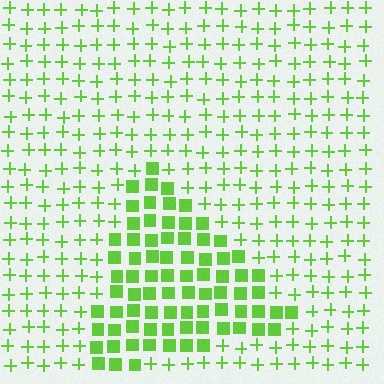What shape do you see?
I see a triangle.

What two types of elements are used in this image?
The image uses squares inside the triangle region and plus signs outside it.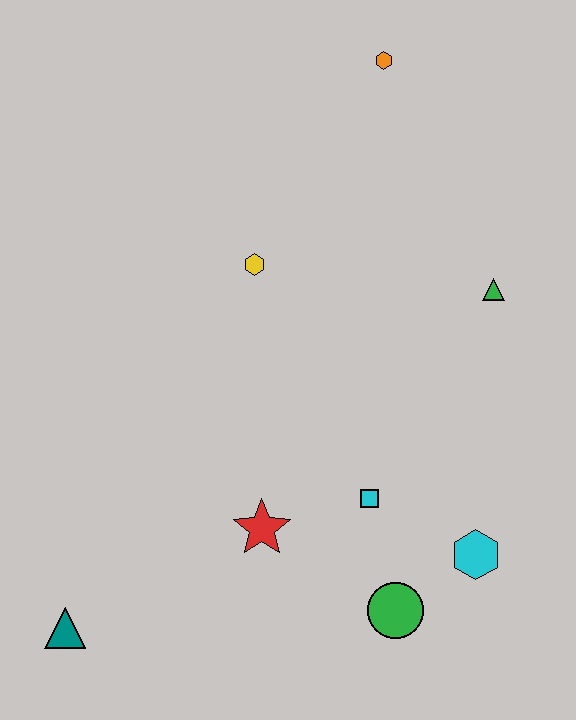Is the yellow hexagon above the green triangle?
Yes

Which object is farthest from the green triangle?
The teal triangle is farthest from the green triangle.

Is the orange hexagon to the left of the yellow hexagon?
No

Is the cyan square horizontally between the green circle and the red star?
Yes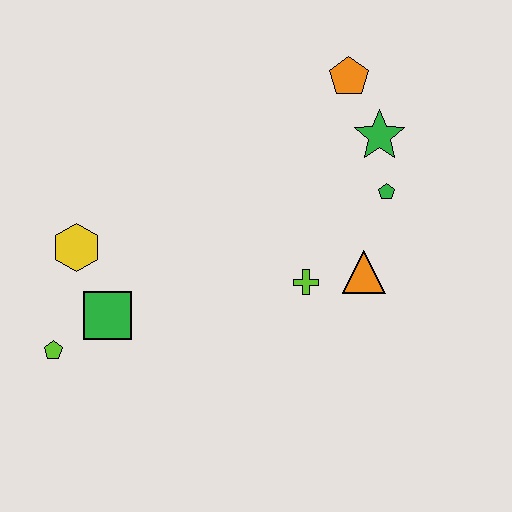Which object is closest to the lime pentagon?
The green square is closest to the lime pentagon.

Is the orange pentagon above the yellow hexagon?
Yes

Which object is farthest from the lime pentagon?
The orange pentagon is farthest from the lime pentagon.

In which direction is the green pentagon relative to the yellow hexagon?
The green pentagon is to the right of the yellow hexagon.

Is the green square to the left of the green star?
Yes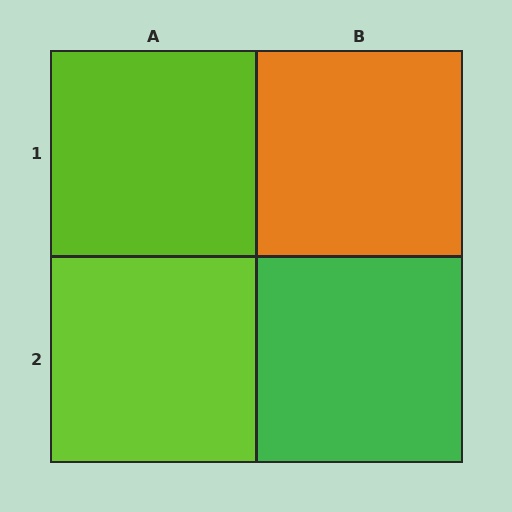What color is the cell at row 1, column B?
Orange.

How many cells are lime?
2 cells are lime.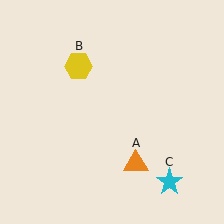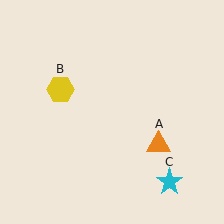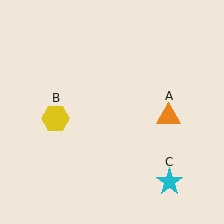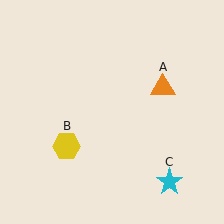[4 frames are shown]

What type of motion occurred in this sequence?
The orange triangle (object A), yellow hexagon (object B) rotated counterclockwise around the center of the scene.